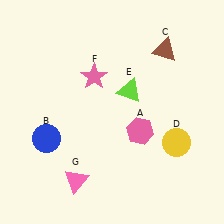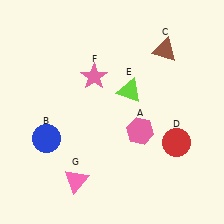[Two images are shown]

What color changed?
The circle (D) changed from yellow in Image 1 to red in Image 2.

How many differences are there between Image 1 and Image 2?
There is 1 difference between the two images.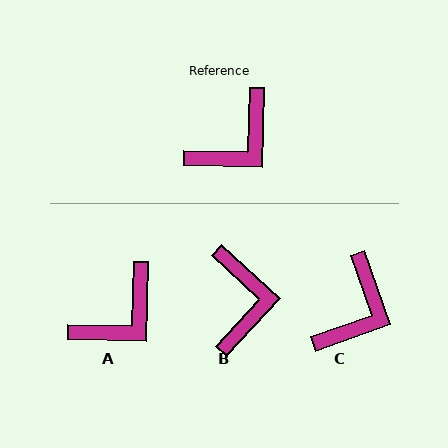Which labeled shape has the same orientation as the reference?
A.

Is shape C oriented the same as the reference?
No, it is off by about 21 degrees.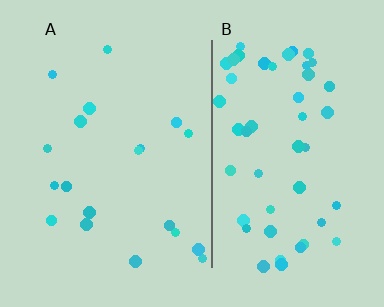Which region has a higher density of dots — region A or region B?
B (the right).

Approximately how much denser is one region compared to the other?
Approximately 2.6× — region B over region A.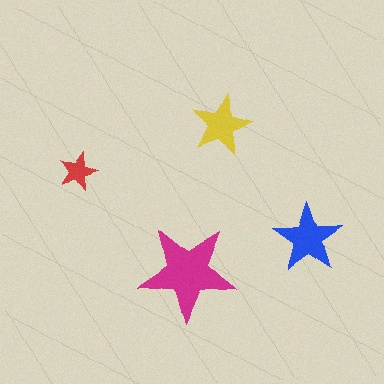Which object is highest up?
The yellow star is topmost.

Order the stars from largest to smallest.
the magenta one, the blue one, the yellow one, the red one.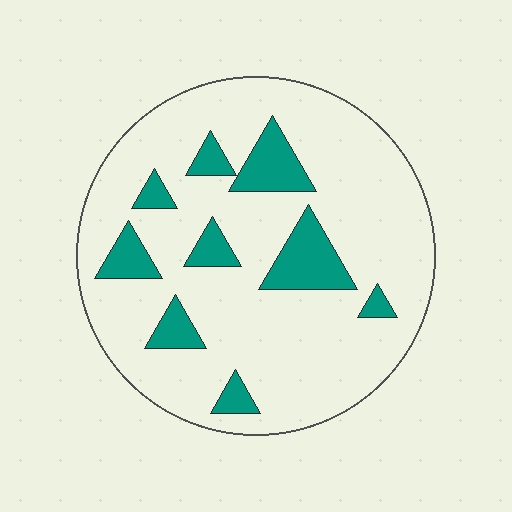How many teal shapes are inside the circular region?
9.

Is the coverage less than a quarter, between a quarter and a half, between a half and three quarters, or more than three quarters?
Less than a quarter.